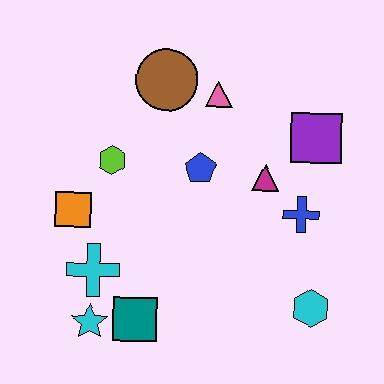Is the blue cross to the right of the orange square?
Yes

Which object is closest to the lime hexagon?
The orange square is closest to the lime hexagon.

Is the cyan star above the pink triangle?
No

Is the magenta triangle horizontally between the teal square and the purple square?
Yes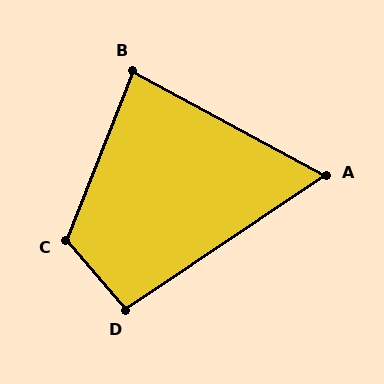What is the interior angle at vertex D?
Approximately 97 degrees (obtuse).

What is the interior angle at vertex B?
Approximately 83 degrees (acute).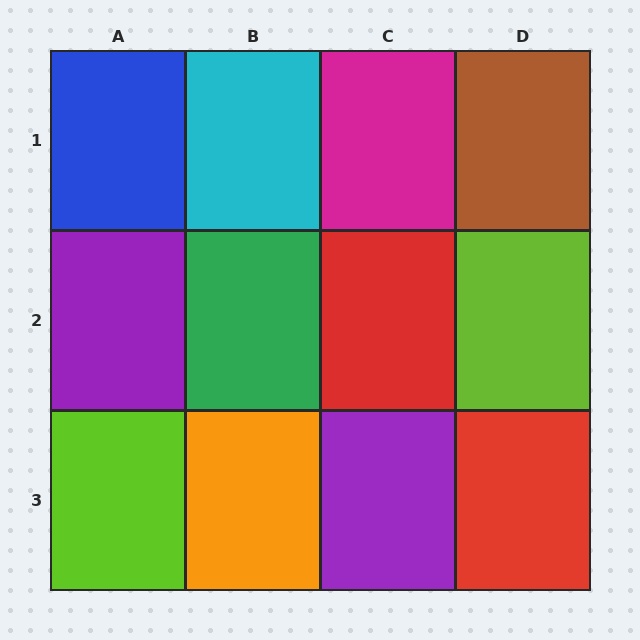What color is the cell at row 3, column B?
Orange.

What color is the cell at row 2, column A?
Purple.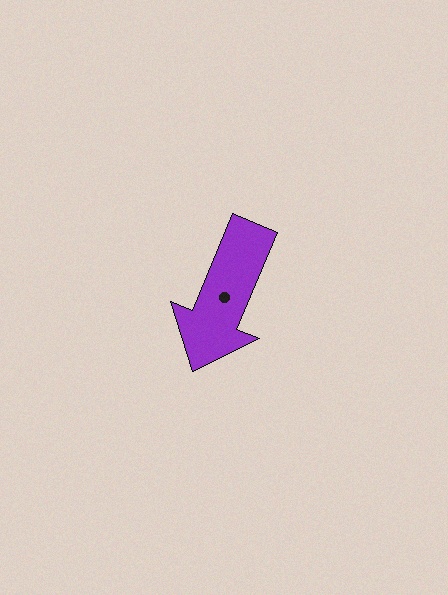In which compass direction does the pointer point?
Southwest.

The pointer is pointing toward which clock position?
Roughly 7 o'clock.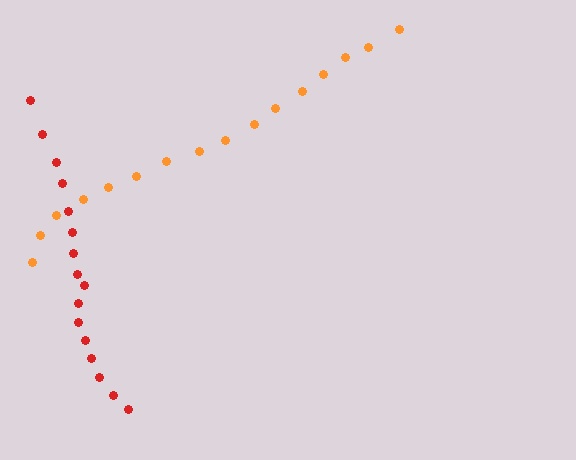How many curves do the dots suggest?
There are 2 distinct paths.